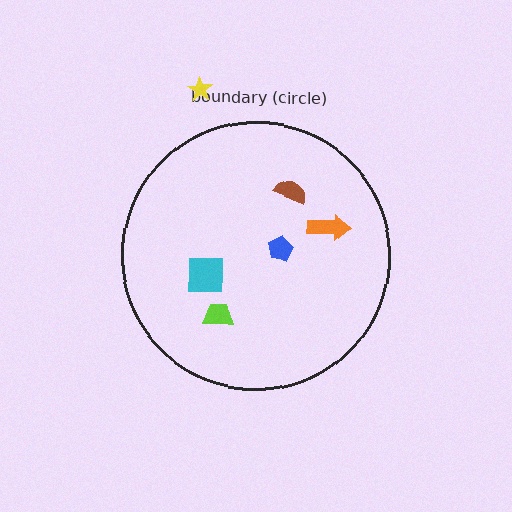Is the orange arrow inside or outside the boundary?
Inside.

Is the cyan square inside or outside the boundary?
Inside.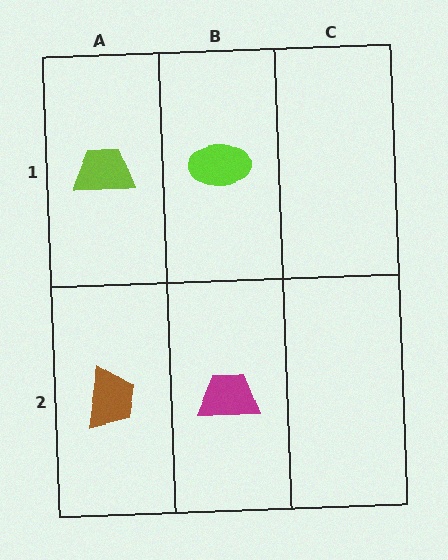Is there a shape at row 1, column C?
No, that cell is empty.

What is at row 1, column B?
A lime ellipse.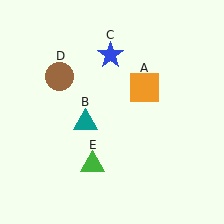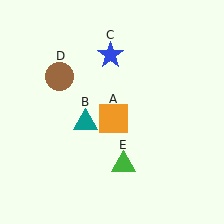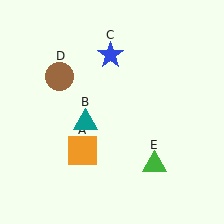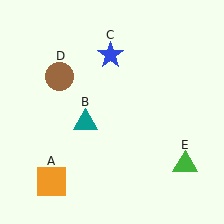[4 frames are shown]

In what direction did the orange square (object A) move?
The orange square (object A) moved down and to the left.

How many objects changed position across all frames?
2 objects changed position: orange square (object A), green triangle (object E).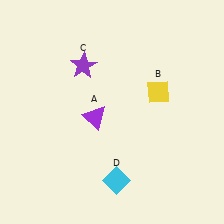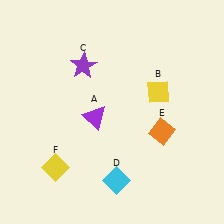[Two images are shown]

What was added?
An orange diamond (E), a yellow diamond (F) were added in Image 2.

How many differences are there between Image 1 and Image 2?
There are 2 differences between the two images.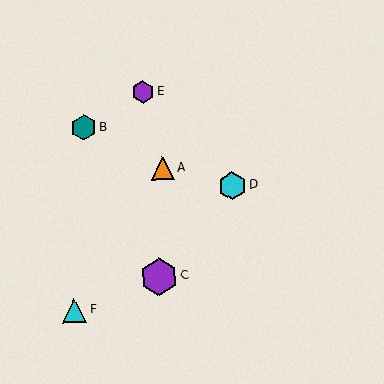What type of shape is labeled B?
Shape B is a teal hexagon.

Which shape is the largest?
The purple hexagon (labeled C) is the largest.